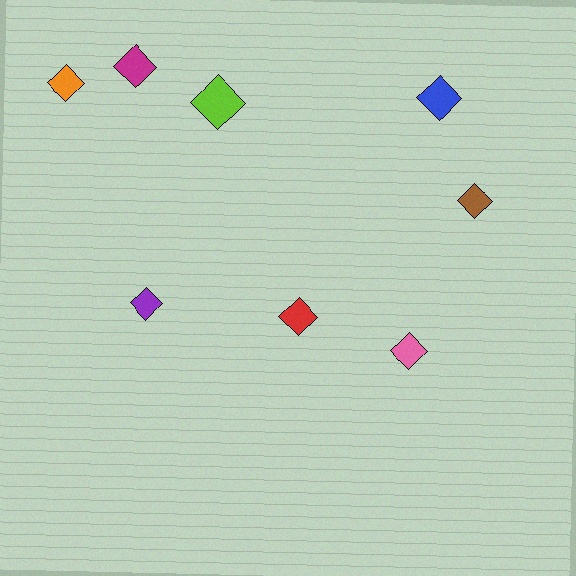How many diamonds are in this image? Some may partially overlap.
There are 8 diamonds.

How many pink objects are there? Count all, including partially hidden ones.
There is 1 pink object.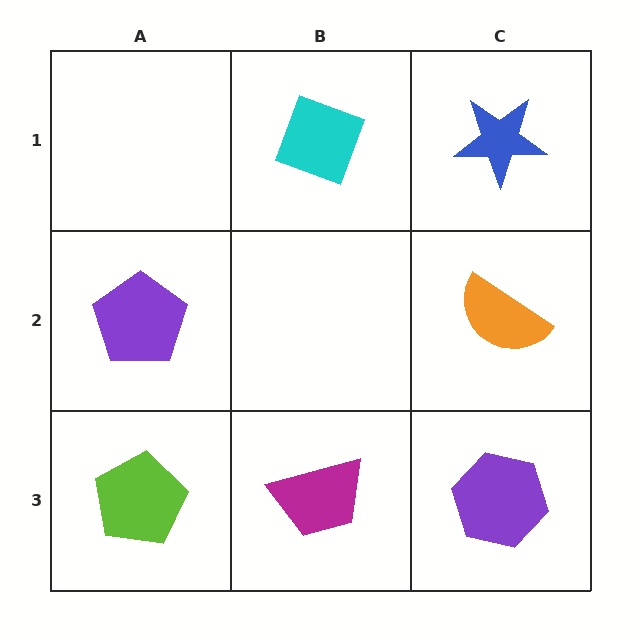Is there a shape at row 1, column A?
No, that cell is empty.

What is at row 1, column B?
A cyan diamond.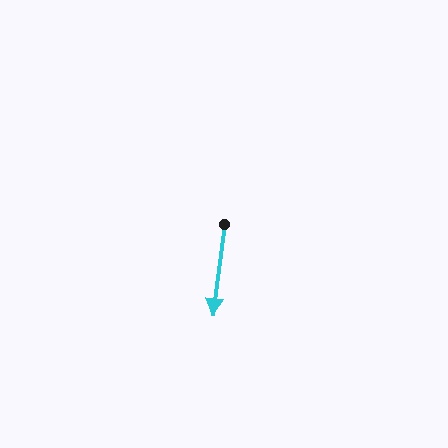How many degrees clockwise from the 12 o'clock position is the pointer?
Approximately 187 degrees.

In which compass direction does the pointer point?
South.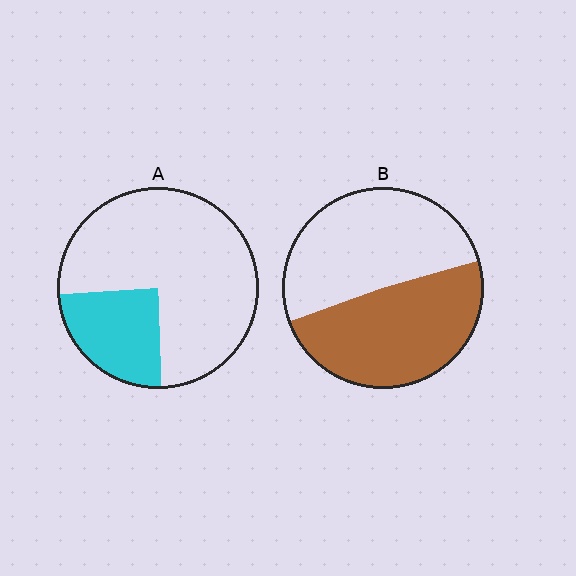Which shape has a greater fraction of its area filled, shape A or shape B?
Shape B.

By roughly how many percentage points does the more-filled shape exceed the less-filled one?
By roughly 25 percentage points (B over A).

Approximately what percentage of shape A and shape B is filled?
A is approximately 25% and B is approximately 50%.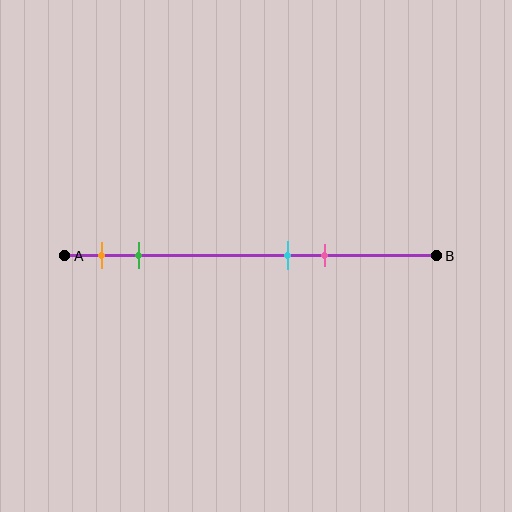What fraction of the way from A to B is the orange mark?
The orange mark is approximately 10% (0.1) of the way from A to B.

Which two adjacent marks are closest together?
The cyan and pink marks are the closest adjacent pair.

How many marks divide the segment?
There are 4 marks dividing the segment.